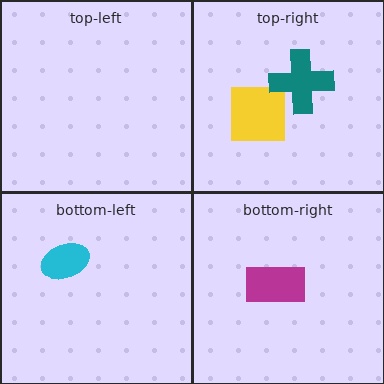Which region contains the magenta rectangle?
The bottom-right region.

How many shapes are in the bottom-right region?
1.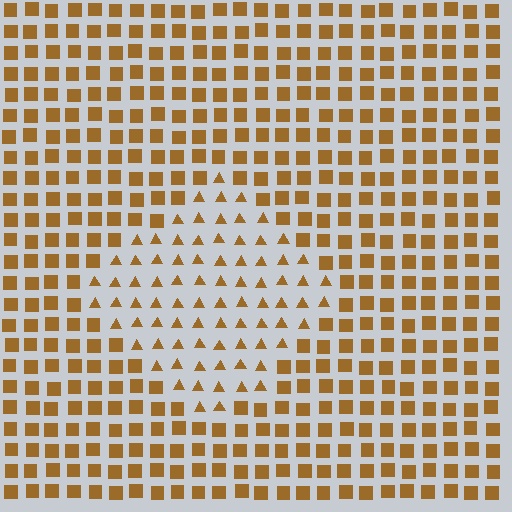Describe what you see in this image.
The image is filled with small brown elements arranged in a uniform grid. A diamond-shaped region contains triangles, while the surrounding area contains squares. The boundary is defined purely by the change in element shape.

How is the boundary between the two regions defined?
The boundary is defined by a change in element shape: triangles inside vs. squares outside. All elements share the same color and spacing.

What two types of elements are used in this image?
The image uses triangles inside the diamond region and squares outside it.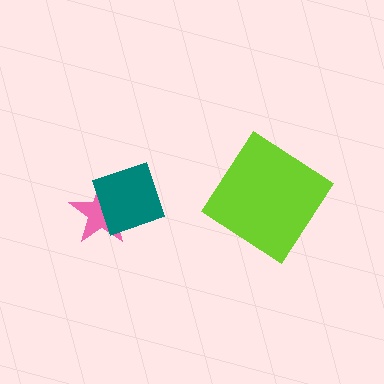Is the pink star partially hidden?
Yes, it is partially covered by another shape.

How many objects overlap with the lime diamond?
0 objects overlap with the lime diamond.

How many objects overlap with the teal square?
1 object overlaps with the teal square.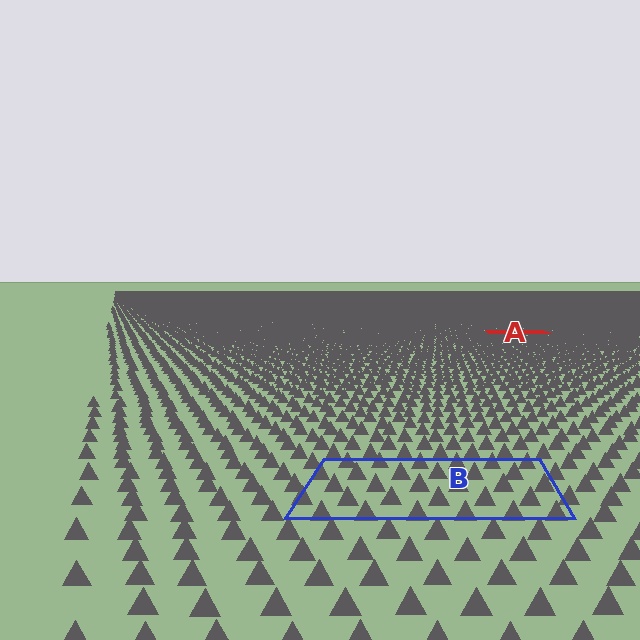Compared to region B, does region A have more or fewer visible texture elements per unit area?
Region A has more texture elements per unit area — they are packed more densely because it is farther away.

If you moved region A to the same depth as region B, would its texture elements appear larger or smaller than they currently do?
They would appear larger. At a closer depth, the same texture elements are projected at a bigger on-screen size.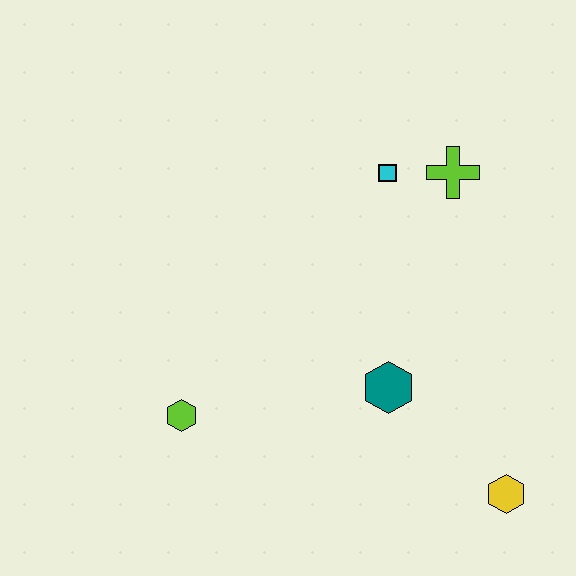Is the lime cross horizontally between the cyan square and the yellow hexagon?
Yes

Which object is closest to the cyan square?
The lime cross is closest to the cyan square.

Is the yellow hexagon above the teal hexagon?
No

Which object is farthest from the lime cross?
The lime hexagon is farthest from the lime cross.